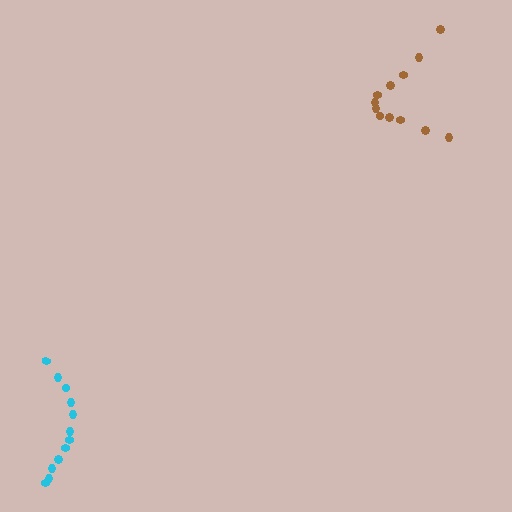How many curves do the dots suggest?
There are 2 distinct paths.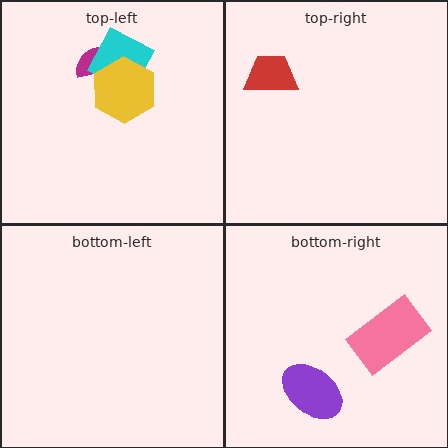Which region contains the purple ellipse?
The bottom-right region.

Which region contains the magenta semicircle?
The top-left region.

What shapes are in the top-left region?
The magenta semicircle, the cyan square, the yellow hexagon.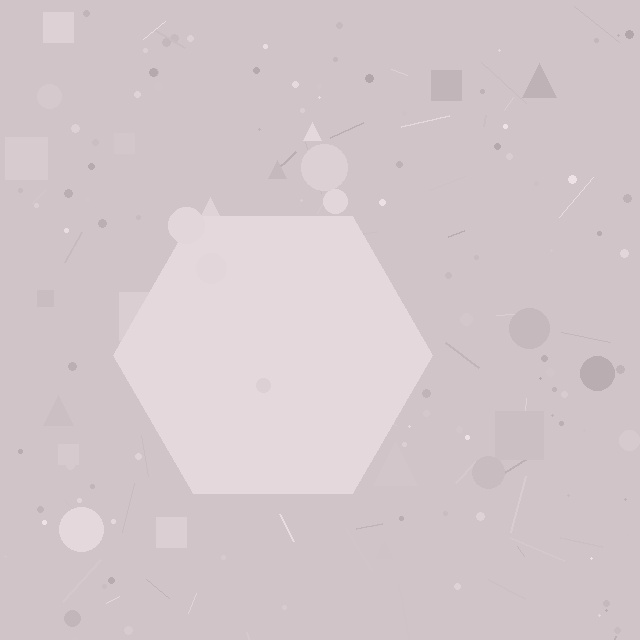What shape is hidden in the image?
A hexagon is hidden in the image.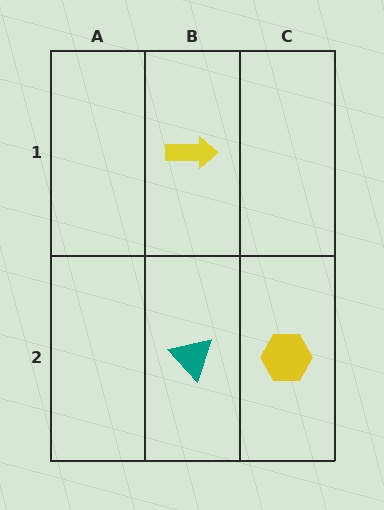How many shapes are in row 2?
2 shapes.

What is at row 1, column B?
A yellow arrow.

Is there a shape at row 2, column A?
No, that cell is empty.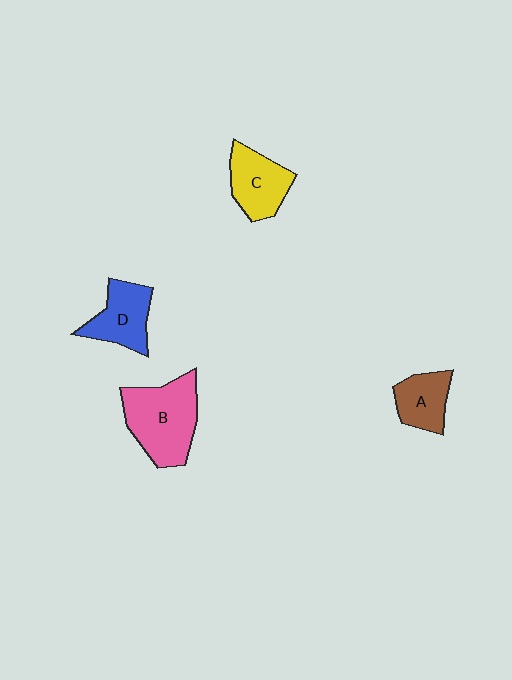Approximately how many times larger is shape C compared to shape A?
Approximately 1.3 times.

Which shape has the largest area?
Shape B (pink).